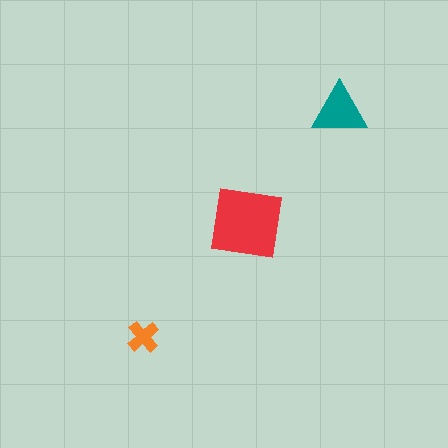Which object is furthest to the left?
The orange cross is leftmost.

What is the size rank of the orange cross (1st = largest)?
3rd.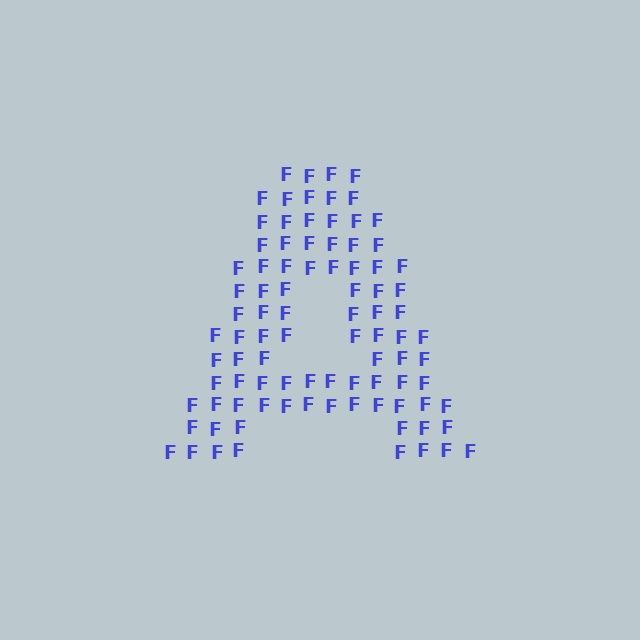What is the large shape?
The large shape is the letter A.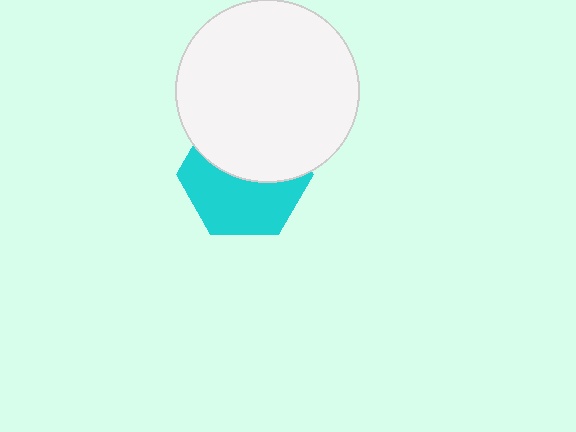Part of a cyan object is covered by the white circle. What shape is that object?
It is a hexagon.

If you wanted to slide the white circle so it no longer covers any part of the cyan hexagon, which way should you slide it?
Slide it up — that is the most direct way to separate the two shapes.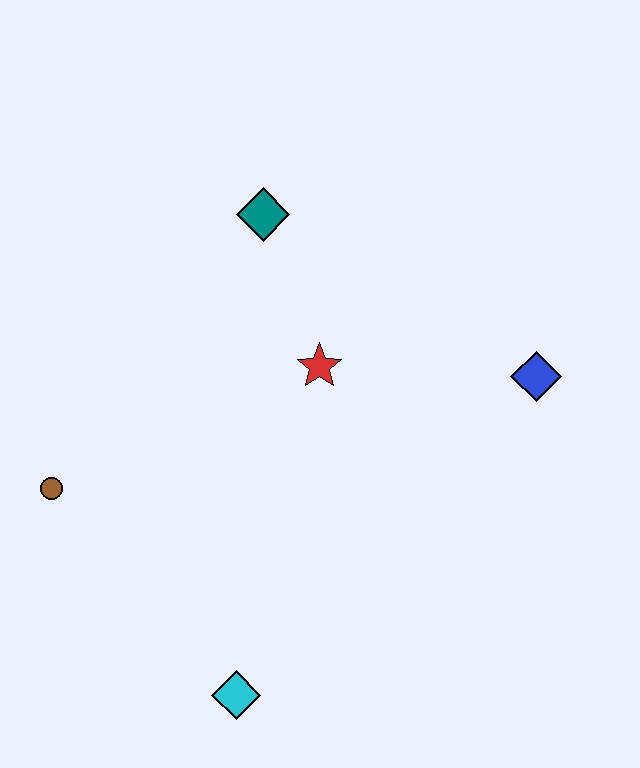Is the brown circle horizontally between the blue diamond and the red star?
No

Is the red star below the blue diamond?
No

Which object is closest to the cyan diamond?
The brown circle is closest to the cyan diamond.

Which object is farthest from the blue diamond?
The brown circle is farthest from the blue diamond.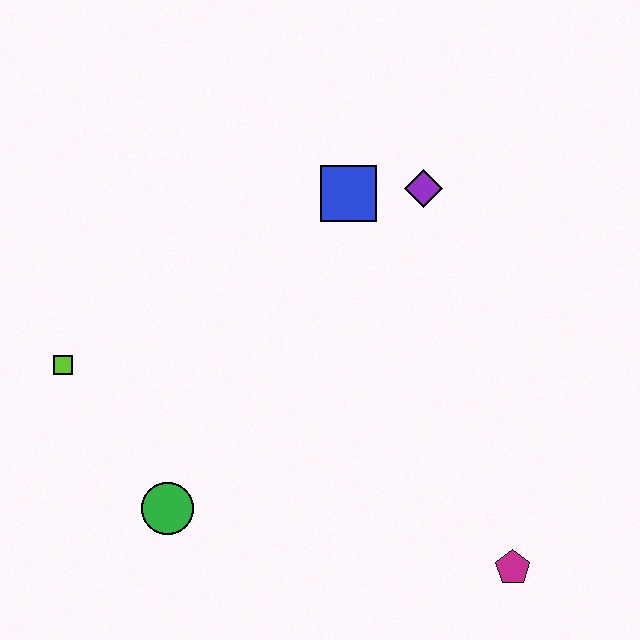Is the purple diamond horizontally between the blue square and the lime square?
No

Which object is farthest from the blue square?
The magenta pentagon is farthest from the blue square.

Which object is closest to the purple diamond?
The blue square is closest to the purple diamond.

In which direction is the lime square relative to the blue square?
The lime square is to the left of the blue square.